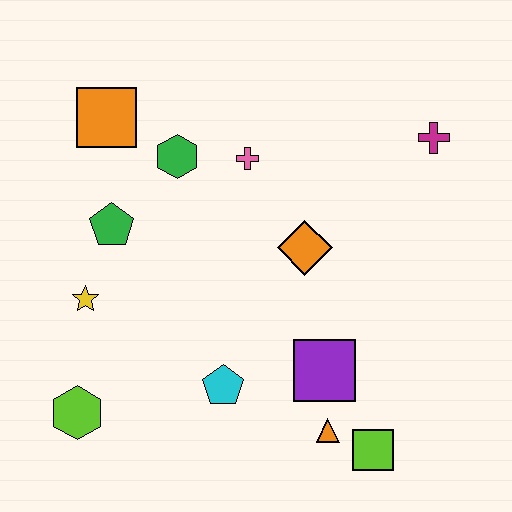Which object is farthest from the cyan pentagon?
The magenta cross is farthest from the cyan pentagon.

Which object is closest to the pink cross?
The green hexagon is closest to the pink cross.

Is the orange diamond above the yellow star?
Yes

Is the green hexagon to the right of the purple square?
No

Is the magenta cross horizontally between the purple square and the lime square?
No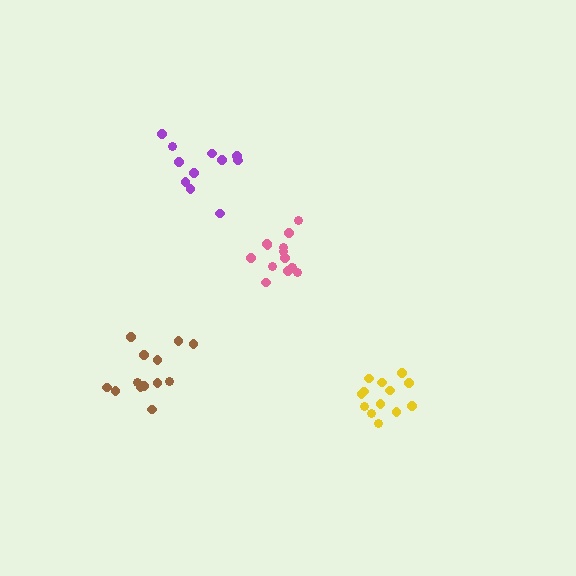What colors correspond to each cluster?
The clusters are colored: yellow, brown, purple, pink.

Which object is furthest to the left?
The brown cluster is leftmost.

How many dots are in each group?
Group 1: 13 dots, Group 2: 13 dots, Group 3: 11 dots, Group 4: 14 dots (51 total).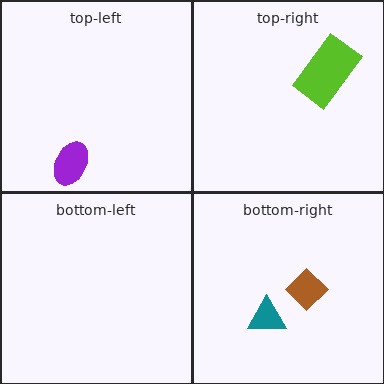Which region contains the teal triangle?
The bottom-right region.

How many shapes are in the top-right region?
1.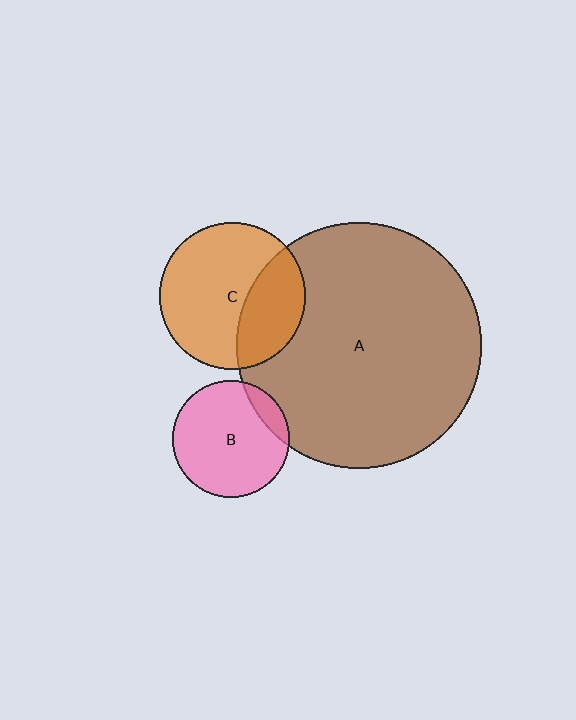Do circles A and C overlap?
Yes.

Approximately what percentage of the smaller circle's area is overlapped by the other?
Approximately 35%.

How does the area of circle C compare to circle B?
Approximately 1.6 times.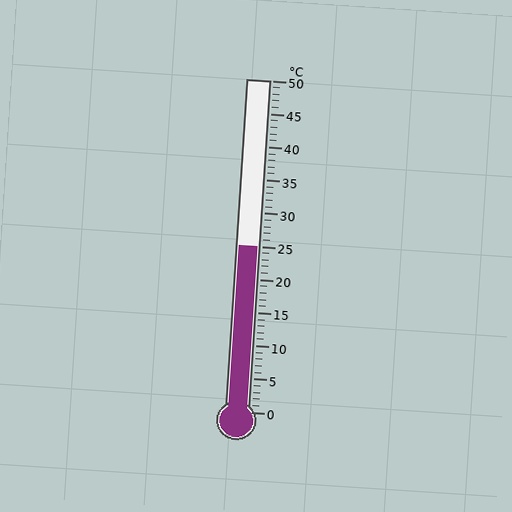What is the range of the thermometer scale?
The thermometer scale ranges from 0°C to 50°C.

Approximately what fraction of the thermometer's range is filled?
The thermometer is filled to approximately 50% of its range.